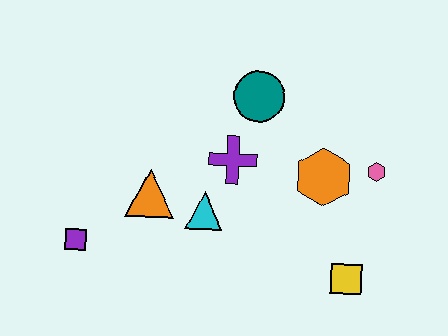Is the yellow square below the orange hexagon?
Yes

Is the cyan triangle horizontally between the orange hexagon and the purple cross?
No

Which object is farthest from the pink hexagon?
The purple square is farthest from the pink hexagon.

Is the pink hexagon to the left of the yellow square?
No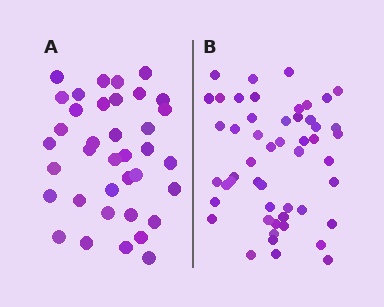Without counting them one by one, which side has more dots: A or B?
Region B (the right region) has more dots.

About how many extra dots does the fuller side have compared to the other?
Region B has approximately 15 more dots than region A.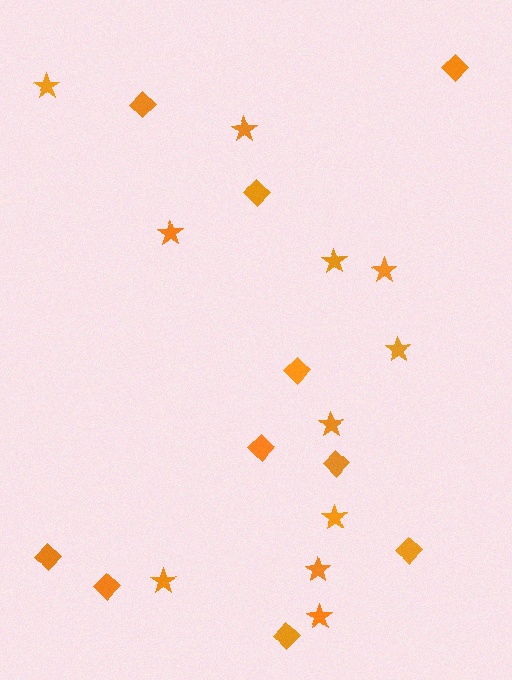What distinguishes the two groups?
There are 2 groups: one group of diamonds (10) and one group of stars (11).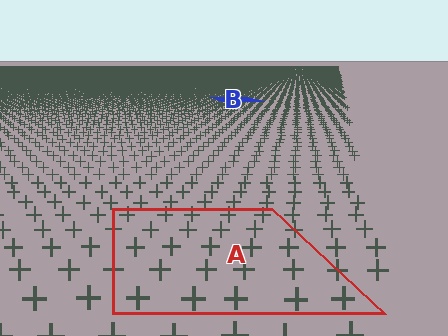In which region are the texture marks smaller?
The texture marks are smaller in region B, because it is farther away.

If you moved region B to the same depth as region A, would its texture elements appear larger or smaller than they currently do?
They would appear larger. At a closer depth, the same texture elements are projected at a bigger on-screen size.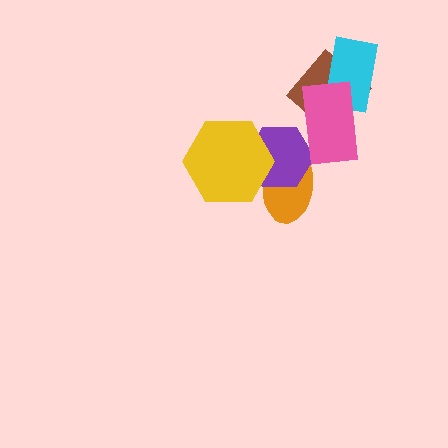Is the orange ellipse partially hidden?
Yes, it is partially covered by another shape.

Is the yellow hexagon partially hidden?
No, no other shape covers it.